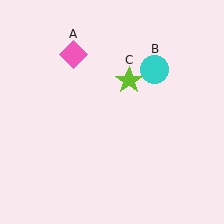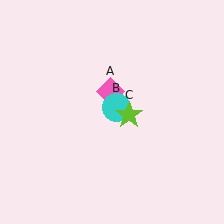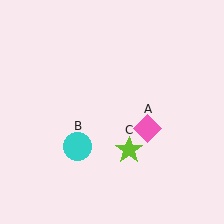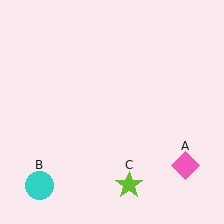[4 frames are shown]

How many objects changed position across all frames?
3 objects changed position: pink diamond (object A), cyan circle (object B), lime star (object C).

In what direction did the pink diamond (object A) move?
The pink diamond (object A) moved down and to the right.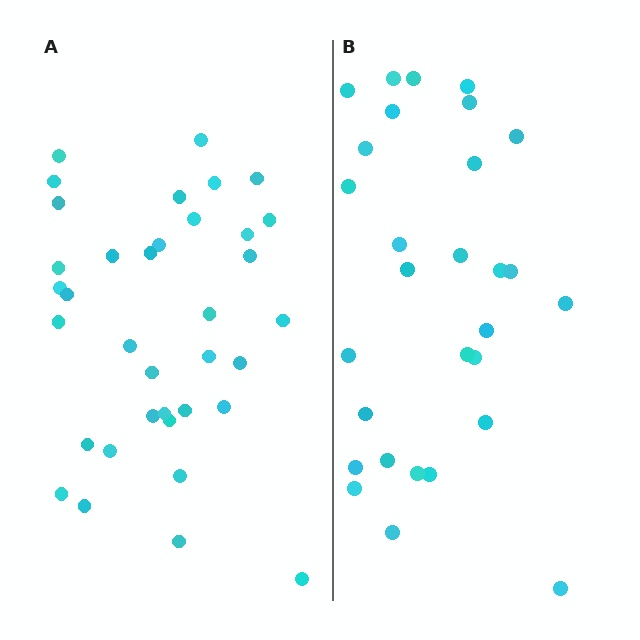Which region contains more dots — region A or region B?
Region A (the left region) has more dots.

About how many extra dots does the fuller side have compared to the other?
Region A has roughly 8 or so more dots than region B.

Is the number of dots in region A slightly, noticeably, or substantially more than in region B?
Region A has only slightly more — the two regions are fairly close. The ratio is roughly 1.2 to 1.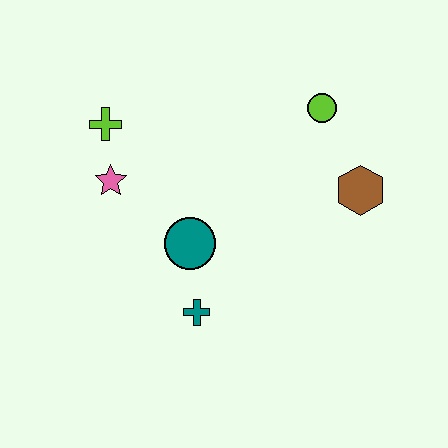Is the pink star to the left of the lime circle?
Yes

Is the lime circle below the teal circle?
No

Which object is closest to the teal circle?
The teal cross is closest to the teal circle.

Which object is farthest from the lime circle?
The teal cross is farthest from the lime circle.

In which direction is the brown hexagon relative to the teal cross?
The brown hexagon is to the right of the teal cross.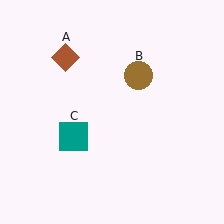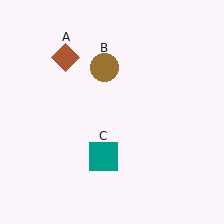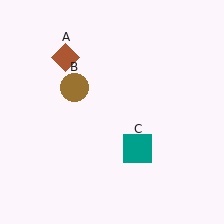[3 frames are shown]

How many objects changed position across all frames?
2 objects changed position: brown circle (object B), teal square (object C).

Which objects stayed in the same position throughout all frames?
Brown diamond (object A) remained stationary.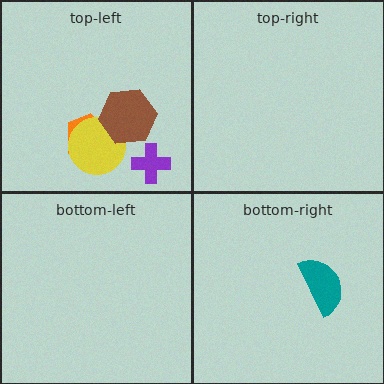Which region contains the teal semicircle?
The bottom-right region.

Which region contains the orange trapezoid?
The top-left region.